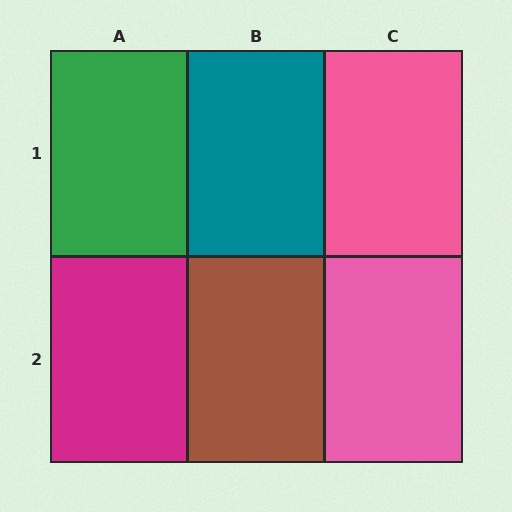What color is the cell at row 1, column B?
Teal.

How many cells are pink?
2 cells are pink.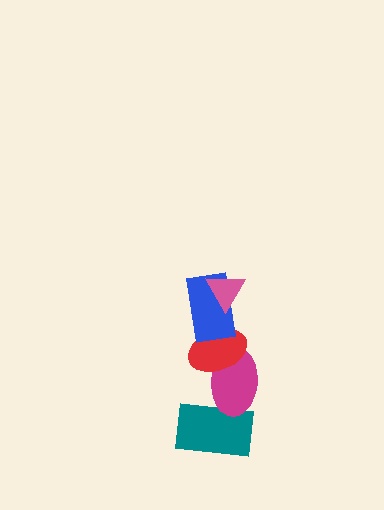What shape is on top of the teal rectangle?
The magenta ellipse is on top of the teal rectangle.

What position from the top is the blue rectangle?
The blue rectangle is 2nd from the top.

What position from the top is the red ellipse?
The red ellipse is 3rd from the top.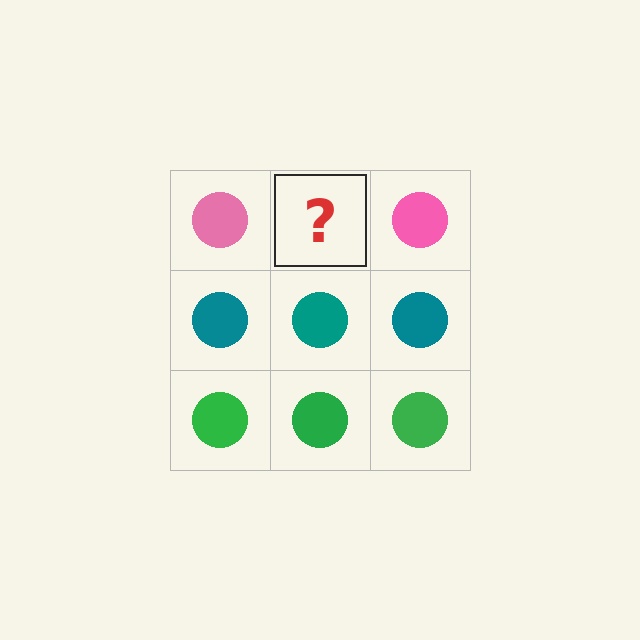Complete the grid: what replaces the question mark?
The question mark should be replaced with a pink circle.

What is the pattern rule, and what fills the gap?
The rule is that each row has a consistent color. The gap should be filled with a pink circle.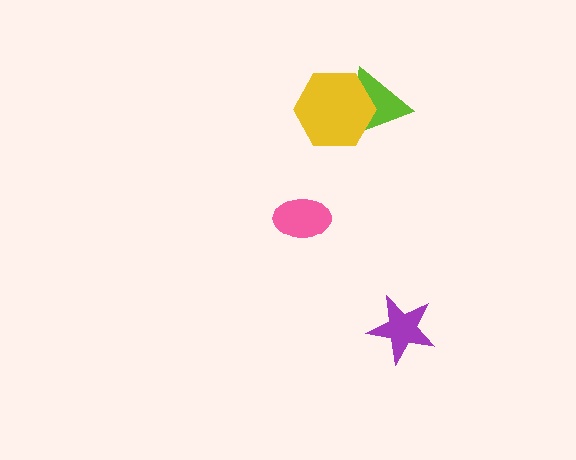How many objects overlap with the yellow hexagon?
1 object overlaps with the yellow hexagon.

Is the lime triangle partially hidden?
Yes, it is partially covered by another shape.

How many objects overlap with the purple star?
0 objects overlap with the purple star.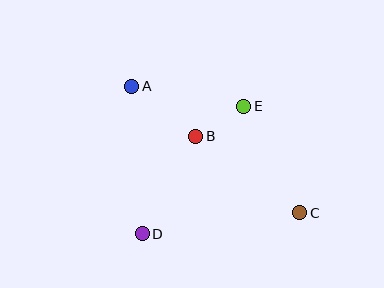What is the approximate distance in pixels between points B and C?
The distance between B and C is approximately 129 pixels.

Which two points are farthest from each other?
Points A and C are farthest from each other.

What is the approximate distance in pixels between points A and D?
The distance between A and D is approximately 148 pixels.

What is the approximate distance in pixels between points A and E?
The distance between A and E is approximately 114 pixels.